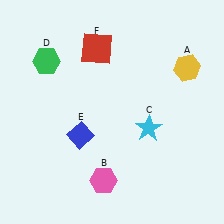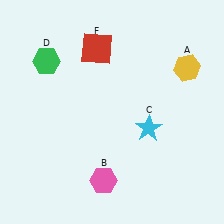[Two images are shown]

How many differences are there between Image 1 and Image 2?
There is 1 difference between the two images.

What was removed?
The blue diamond (E) was removed in Image 2.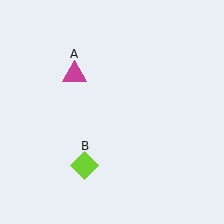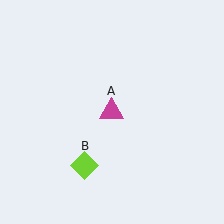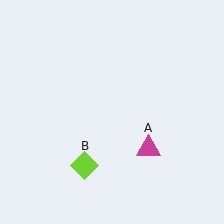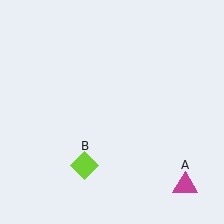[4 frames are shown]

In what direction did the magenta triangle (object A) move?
The magenta triangle (object A) moved down and to the right.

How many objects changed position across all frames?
1 object changed position: magenta triangle (object A).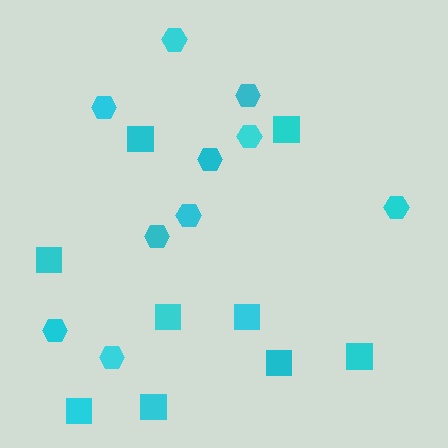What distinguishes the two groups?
There are 2 groups: one group of hexagons (10) and one group of squares (9).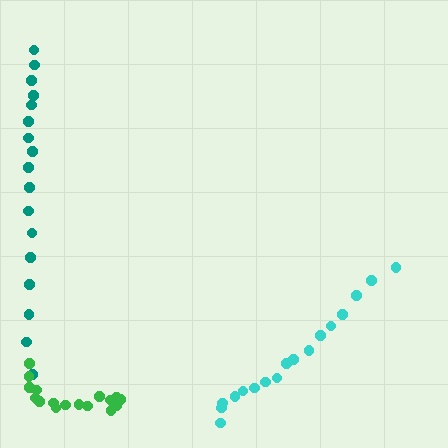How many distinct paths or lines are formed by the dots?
There are 3 distinct paths.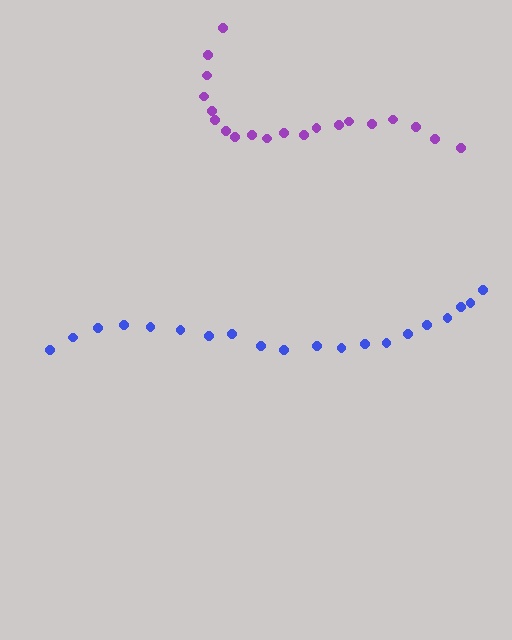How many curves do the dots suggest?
There are 2 distinct paths.